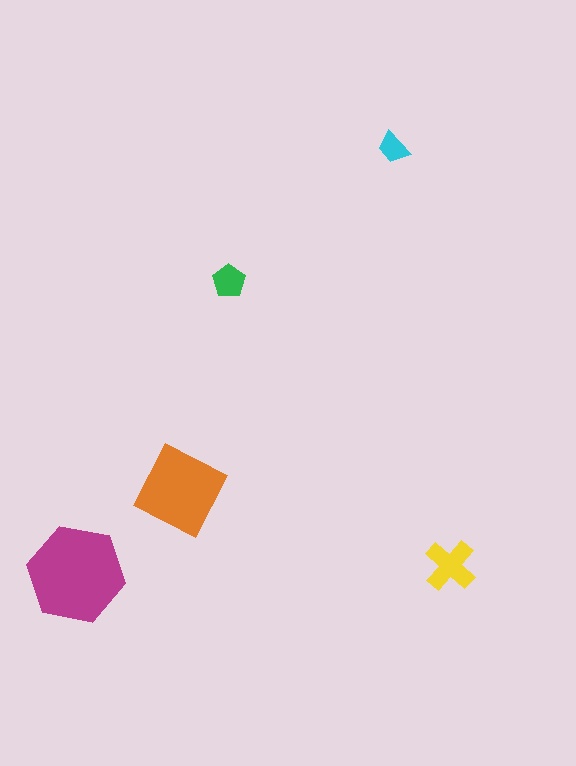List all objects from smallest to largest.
The cyan trapezoid, the green pentagon, the yellow cross, the orange square, the magenta hexagon.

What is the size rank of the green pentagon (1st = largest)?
4th.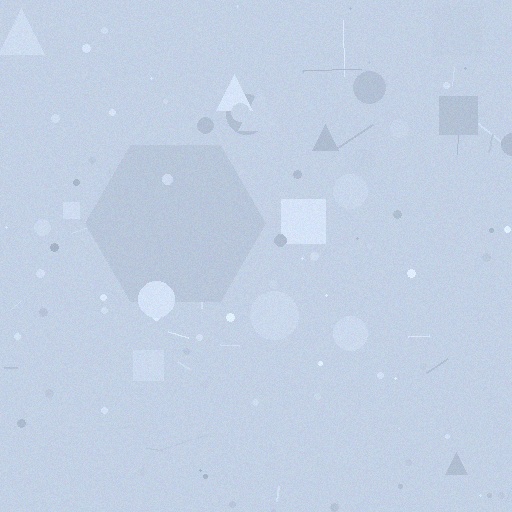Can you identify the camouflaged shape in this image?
The camouflaged shape is a hexagon.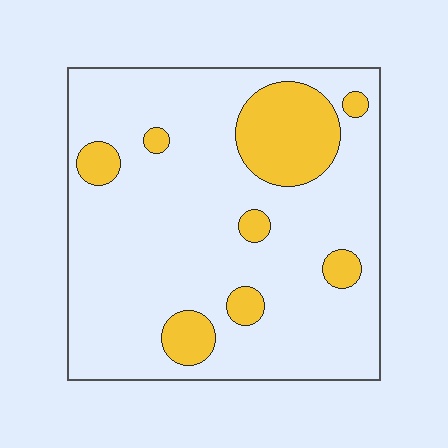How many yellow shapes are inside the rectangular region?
8.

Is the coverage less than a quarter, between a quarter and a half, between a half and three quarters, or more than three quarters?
Less than a quarter.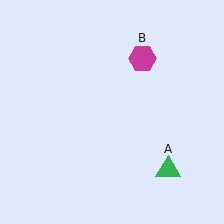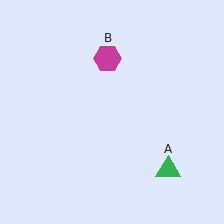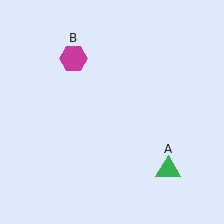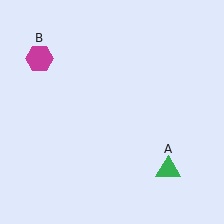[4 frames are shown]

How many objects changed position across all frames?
1 object changed position: magenta hexagon (object B).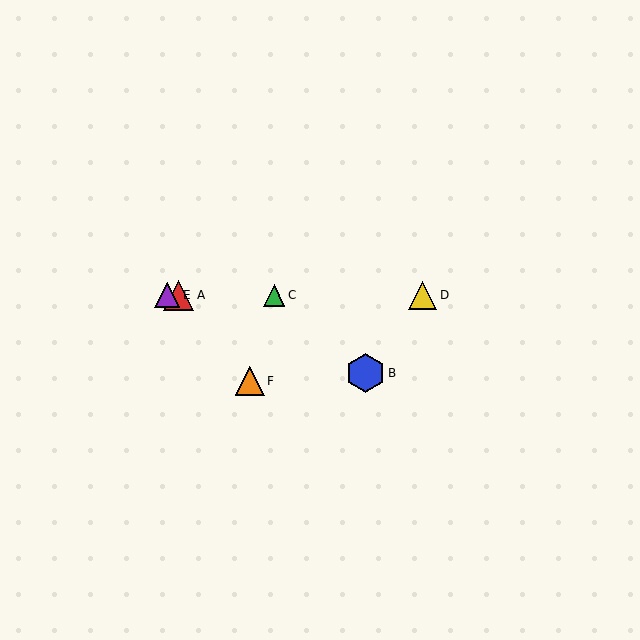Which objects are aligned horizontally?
Objects A, C, D, E are aligned horizontally.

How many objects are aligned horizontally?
4 objects (A, C, D, E) are aligned horizontally.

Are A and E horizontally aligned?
Yes, both are at y≈295.